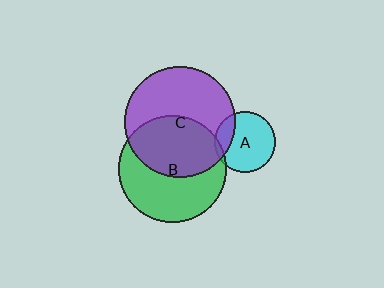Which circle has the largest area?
Circle C (purple).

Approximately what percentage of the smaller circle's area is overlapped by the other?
Approximately 20%.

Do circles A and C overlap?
Yes.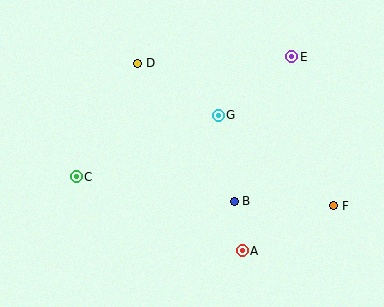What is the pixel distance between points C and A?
The distance between C and A is 182 pixels.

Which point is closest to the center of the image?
Point G at (218, 115) is closest to the center.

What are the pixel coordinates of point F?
Point F is at (334, 206).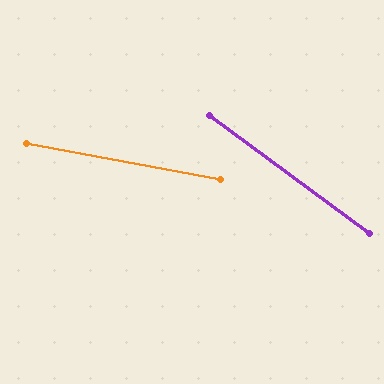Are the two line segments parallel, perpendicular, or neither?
Neither parallel nor perpendicular — they differ by about 26°.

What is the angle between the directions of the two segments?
Approximately 26 degrees.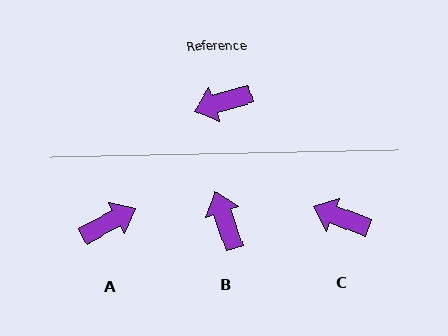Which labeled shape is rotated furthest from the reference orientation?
A, about 169 degrees away.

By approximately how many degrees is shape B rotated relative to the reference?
Approximately 88 degrees clockwise.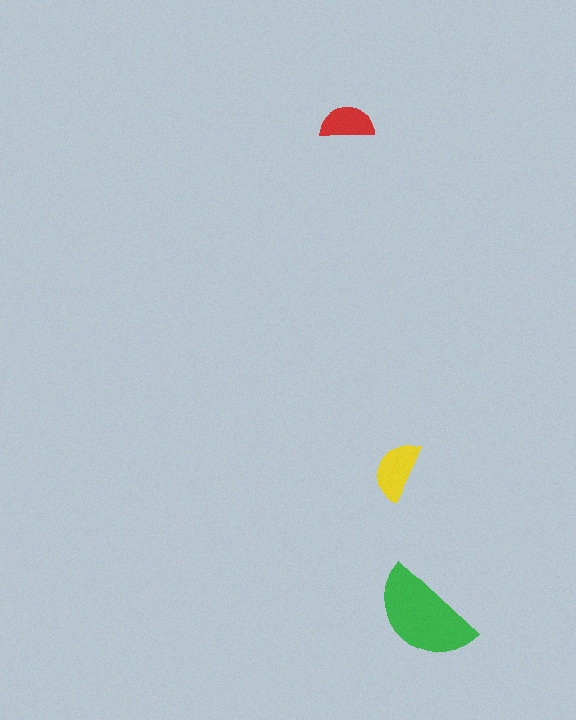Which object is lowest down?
The green semicircle is bottommost.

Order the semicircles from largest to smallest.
the green one, the yellow one, the red one.